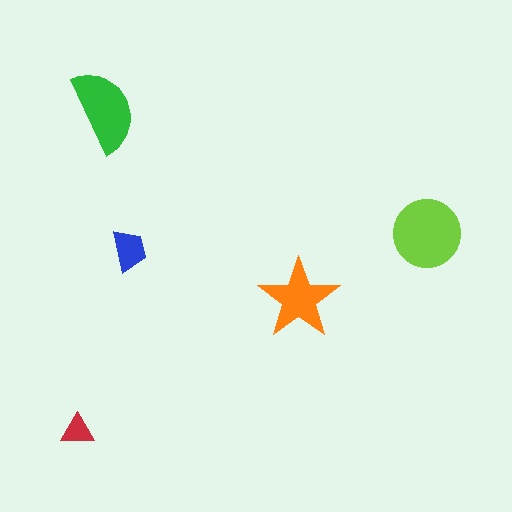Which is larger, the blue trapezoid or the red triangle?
The blue trapezoid.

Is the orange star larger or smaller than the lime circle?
Smaller.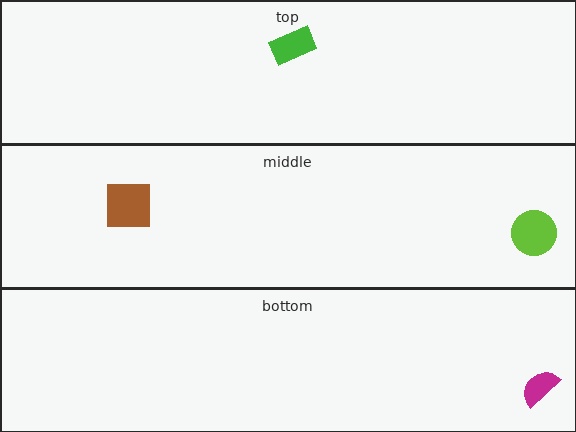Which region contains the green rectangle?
The top region.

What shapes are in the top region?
The green rectangle.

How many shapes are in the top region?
1.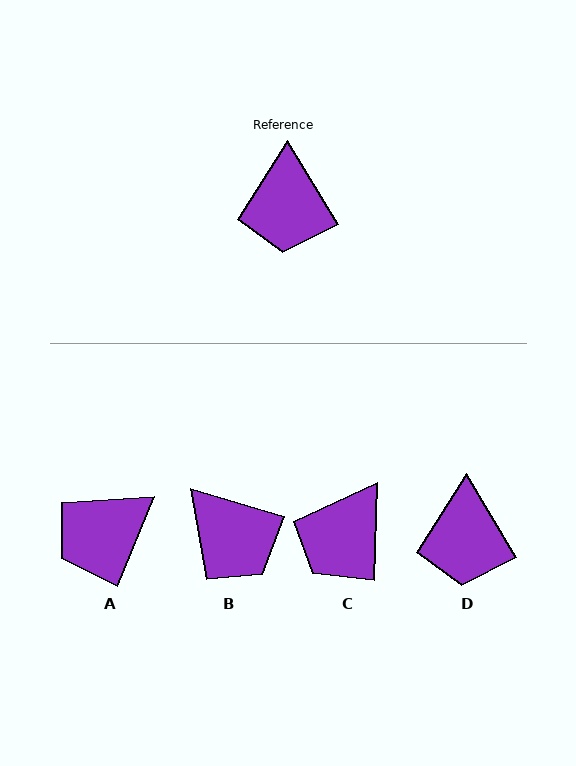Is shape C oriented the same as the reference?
No, it is off by about 33 degrees.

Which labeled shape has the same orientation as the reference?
D.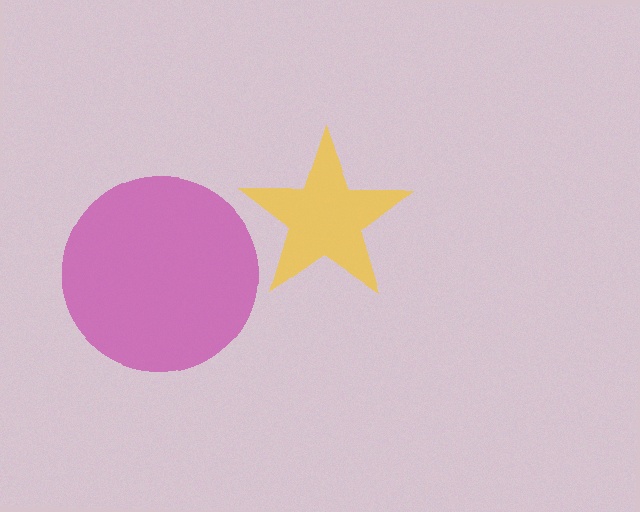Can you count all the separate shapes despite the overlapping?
Yes, there are 2 separate shapes.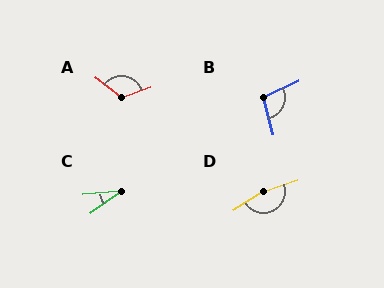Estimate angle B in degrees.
Approximately 100 degrees.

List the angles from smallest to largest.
C (30°), B (100°), A (123°), D (166°).